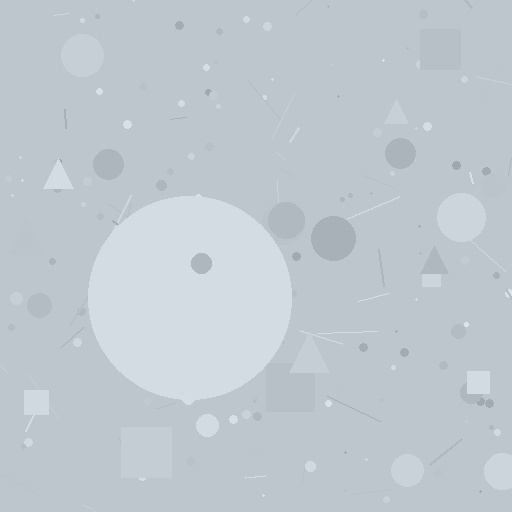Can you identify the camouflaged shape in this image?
The camouflaged shape is a circle.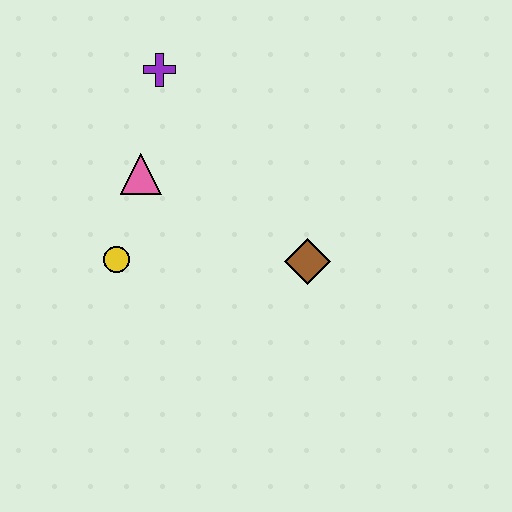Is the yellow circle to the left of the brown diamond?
Yes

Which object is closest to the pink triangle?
The yellow circle is closest to the pink triangle.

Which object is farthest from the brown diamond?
The purple cross is farthest from the brown diamond.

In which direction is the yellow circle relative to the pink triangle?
The yellow circle is below the pink triangle.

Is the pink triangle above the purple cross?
No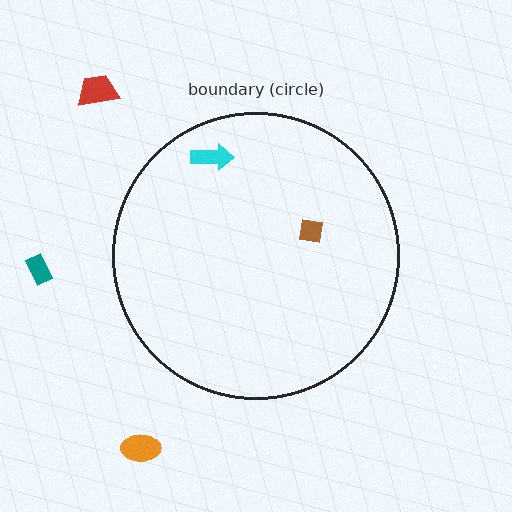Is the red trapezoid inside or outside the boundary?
Outside.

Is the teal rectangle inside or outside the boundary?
Outside.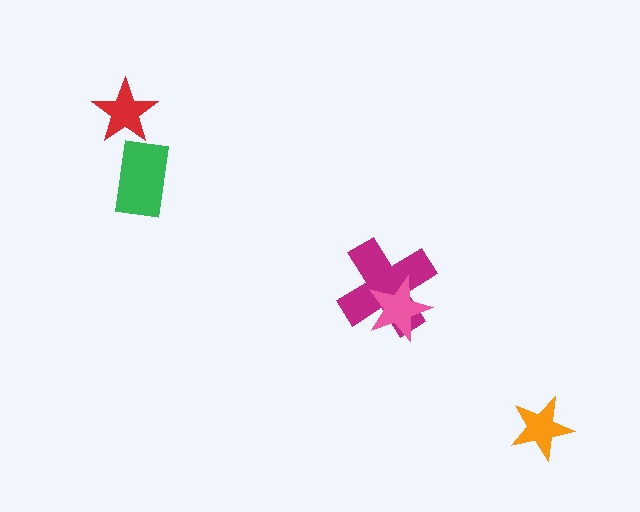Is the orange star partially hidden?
No, no other shape covers it.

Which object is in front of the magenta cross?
The pink star is in front of the magenta cross.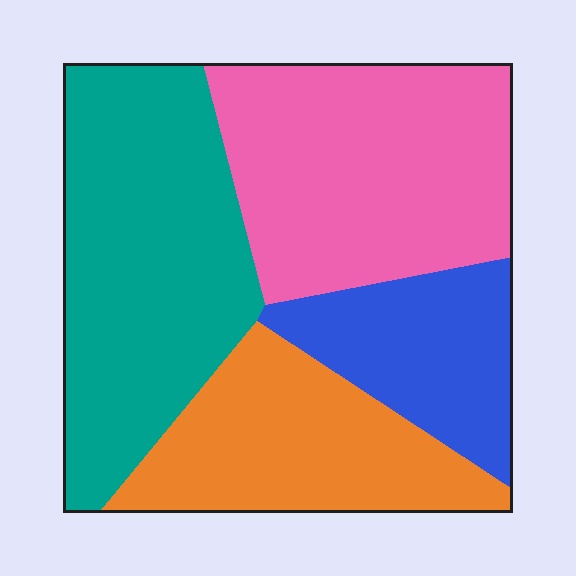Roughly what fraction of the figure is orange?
Orange covers about 20% of the figure.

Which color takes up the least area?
Blue, at roughly 15%.